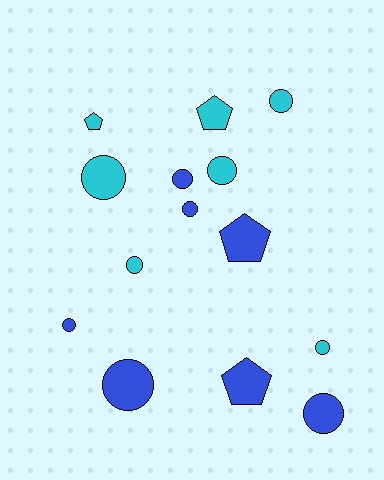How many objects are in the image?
There are 14 objects.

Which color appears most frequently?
Blue, with 7 objects.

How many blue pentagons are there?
There are 2 blue pentagons.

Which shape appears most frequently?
Circle, with 10 objects.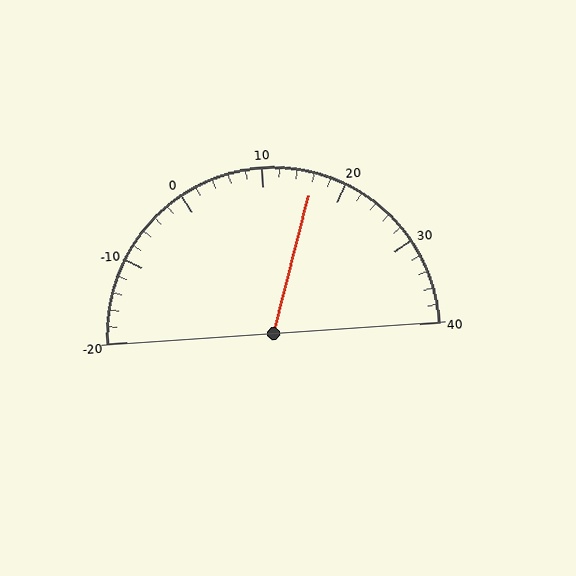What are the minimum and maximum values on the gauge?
The gauge ranges from -20 to 40.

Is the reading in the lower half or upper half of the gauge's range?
The reading is in the upper half of the range (-20 to 40).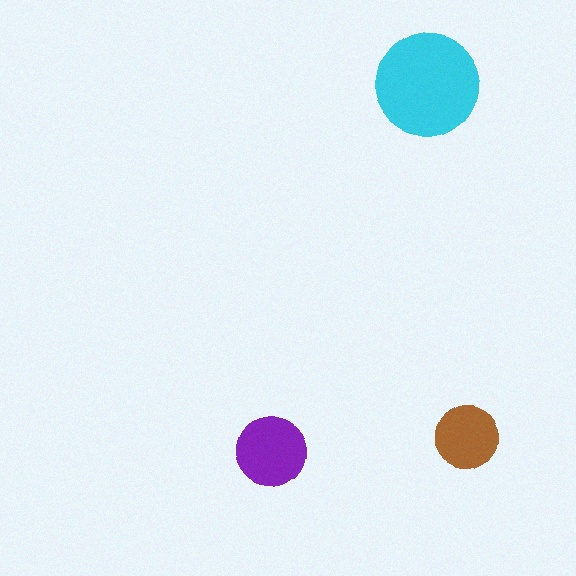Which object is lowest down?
The purple circle is bottommost.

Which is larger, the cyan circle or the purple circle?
The cyan one.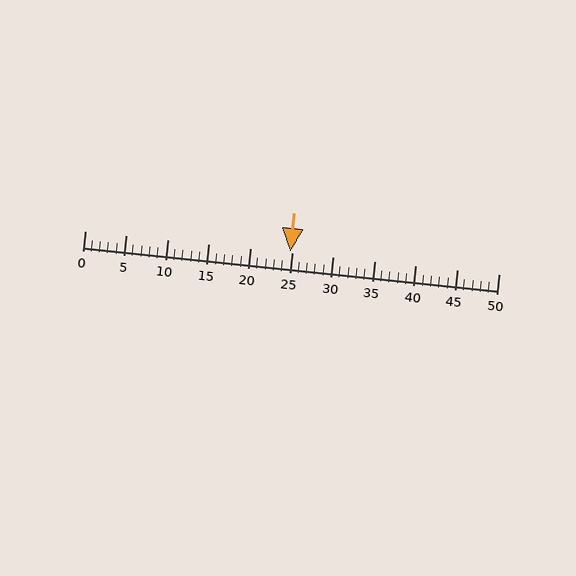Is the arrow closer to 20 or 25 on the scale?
The arrow is closer to 25.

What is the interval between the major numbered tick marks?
The major tick marks are spaced 5 units apart.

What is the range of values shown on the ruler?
The ruler shows values from 0 to 50.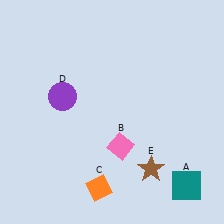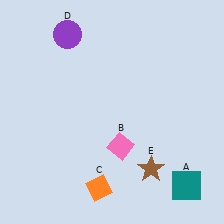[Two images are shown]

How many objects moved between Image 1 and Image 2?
1 object moved between the two images.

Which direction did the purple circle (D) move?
The purple circle (D) moved up.